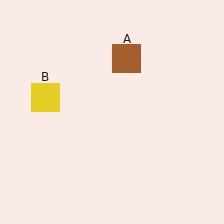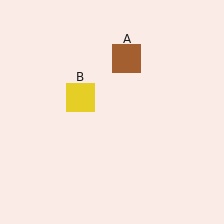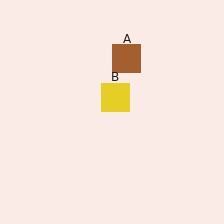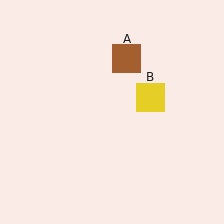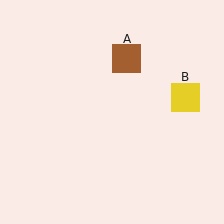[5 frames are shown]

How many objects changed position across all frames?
1 object changed position: yellow square (object B).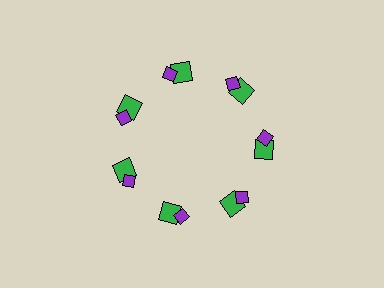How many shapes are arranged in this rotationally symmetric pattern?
There are 14 shapes, arranged in 7 groups of 2.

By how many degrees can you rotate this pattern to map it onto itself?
The pattern maps onto itself every 51 degrees of rotation.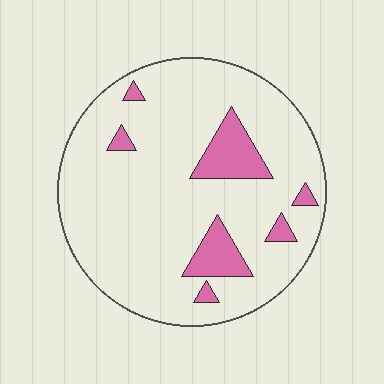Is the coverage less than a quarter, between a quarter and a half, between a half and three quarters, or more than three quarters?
Less than a quarter.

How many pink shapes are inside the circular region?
7.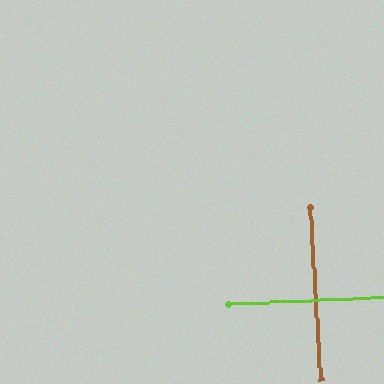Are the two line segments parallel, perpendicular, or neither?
Perpendicular — they meet at approximately 89°.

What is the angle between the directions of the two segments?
Approximately 89 degrees.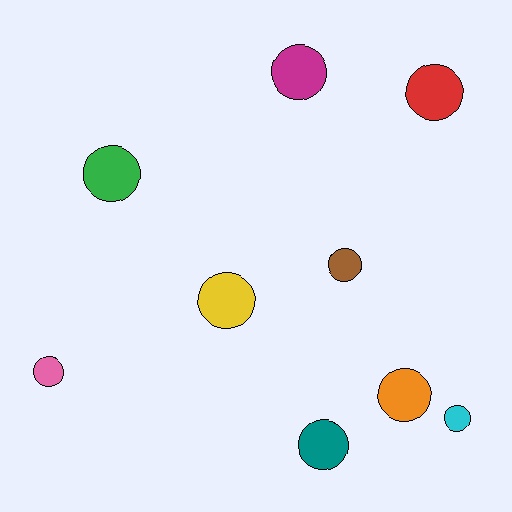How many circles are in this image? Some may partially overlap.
There are 9 circles.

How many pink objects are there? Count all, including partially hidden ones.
There is 1 pink object.